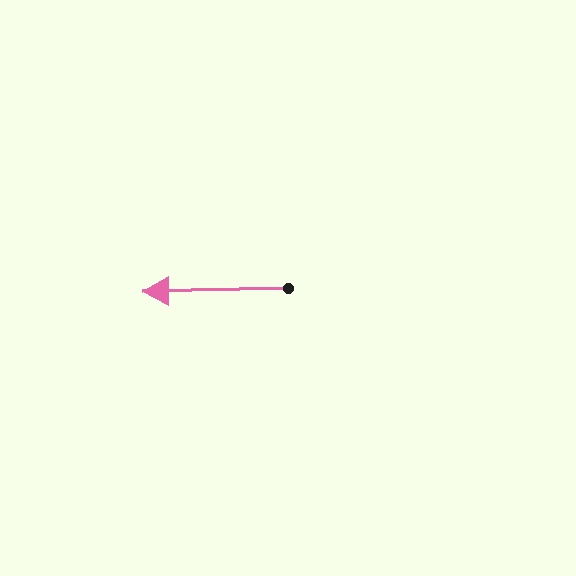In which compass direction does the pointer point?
West.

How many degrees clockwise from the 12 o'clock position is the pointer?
Approximately 268 degrees.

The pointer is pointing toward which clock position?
Roughly 9 o'clock.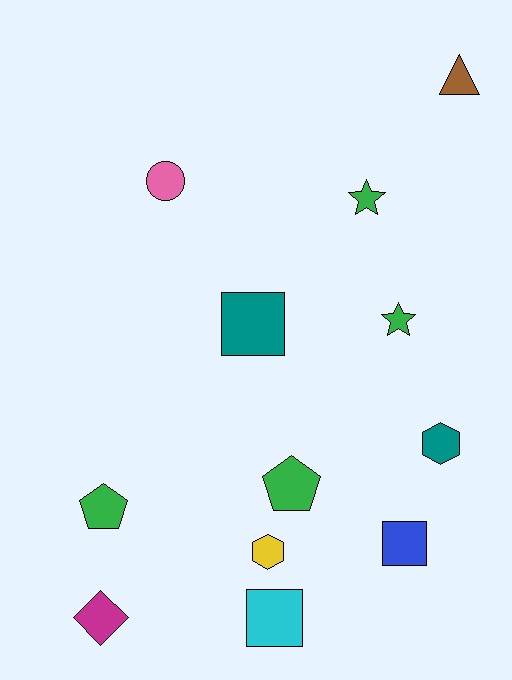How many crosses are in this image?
There are no crosses.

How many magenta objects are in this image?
There is 1 magenta object.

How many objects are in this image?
There are 12 objects.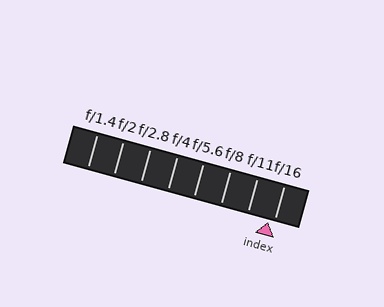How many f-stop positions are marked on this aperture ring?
There are 8 f-stop positions marked.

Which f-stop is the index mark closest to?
The index mark is closest to f/16.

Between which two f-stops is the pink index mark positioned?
The index mark is between f/11 and f/16.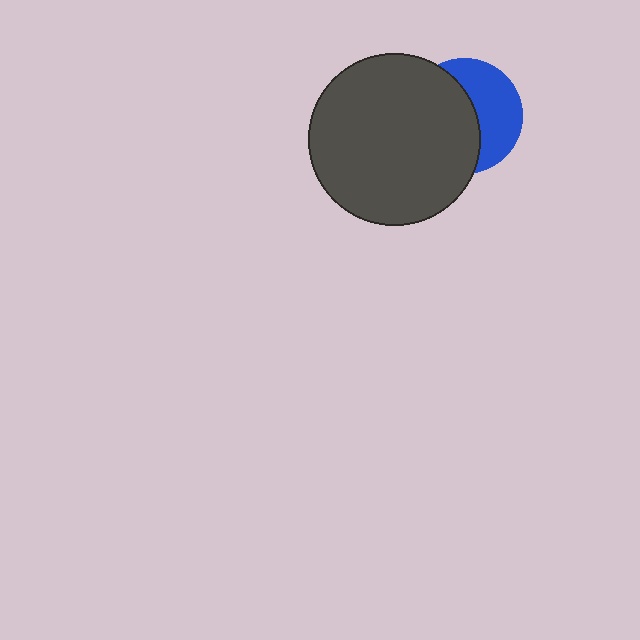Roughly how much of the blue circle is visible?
A small part of it is visible (roughly 44%).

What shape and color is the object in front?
The object in front is a dark gray circle.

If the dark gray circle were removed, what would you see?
You would see the complete blue circle.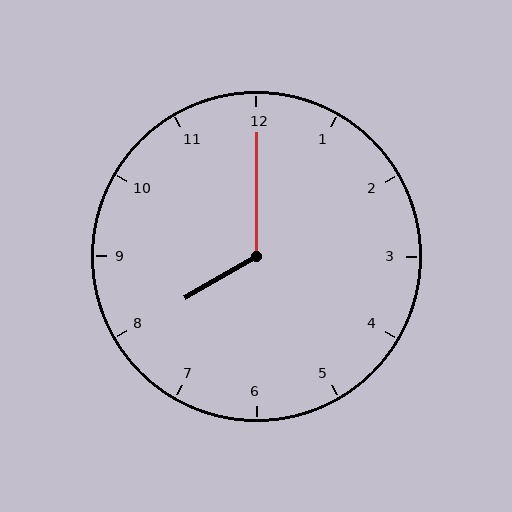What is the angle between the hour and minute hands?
Approximately 120 degrees.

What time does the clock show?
8:00.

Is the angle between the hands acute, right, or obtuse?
It is obtuse.